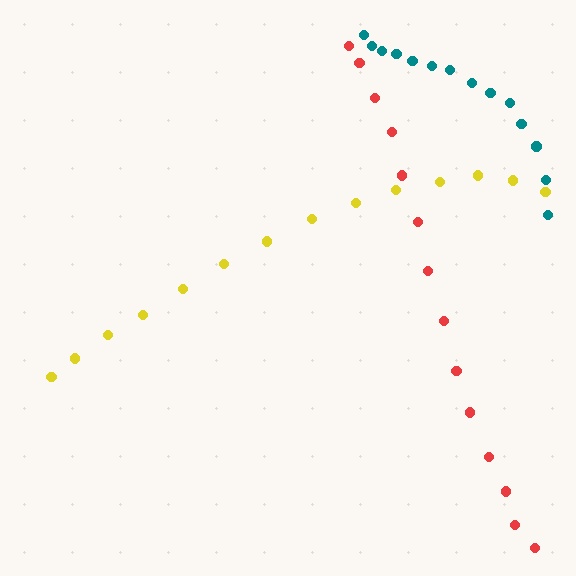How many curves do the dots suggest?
There are 3 distinct paths.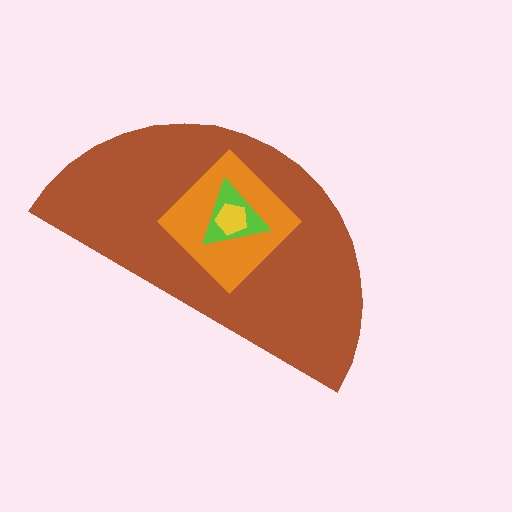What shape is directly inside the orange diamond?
The lime triangle.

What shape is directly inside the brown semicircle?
The orange diamond.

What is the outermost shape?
The brown semicircle.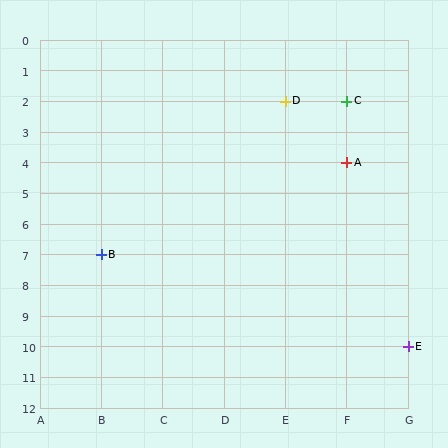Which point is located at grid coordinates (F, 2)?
Point C is at (F, 2).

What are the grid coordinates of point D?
Point D is at grid coordinates (E, 2).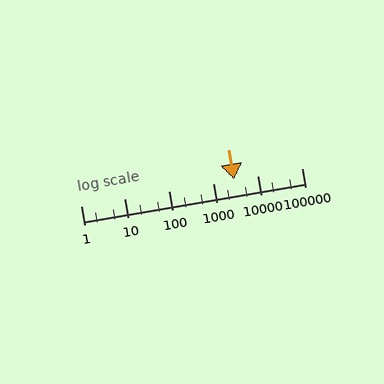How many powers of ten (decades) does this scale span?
The scale spans 5 decades, from 1 to 100000.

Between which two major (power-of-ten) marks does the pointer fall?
The pointer is between 1000 and 10000.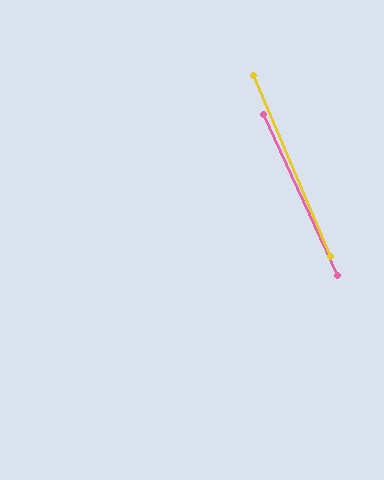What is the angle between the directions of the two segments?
Approximately 2 degrees.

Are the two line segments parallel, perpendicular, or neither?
Parallel — their directions differ by only 1.9°.